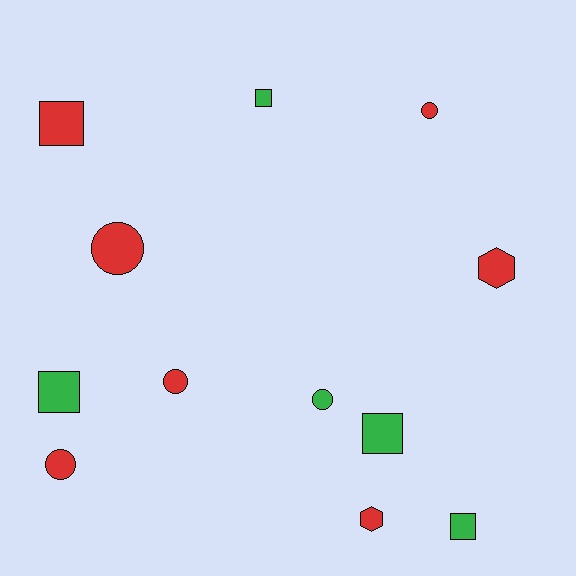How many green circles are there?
There is 1 green circle.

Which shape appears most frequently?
Circle, with 5 objects.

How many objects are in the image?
There are 12 objects.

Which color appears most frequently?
Red, with 7 objects.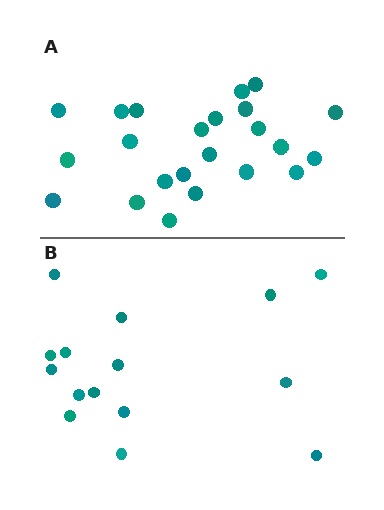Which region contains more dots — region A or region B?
Region A (the top region) has more dots.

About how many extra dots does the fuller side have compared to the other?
Region A has roughly 8 or so more dots than region B.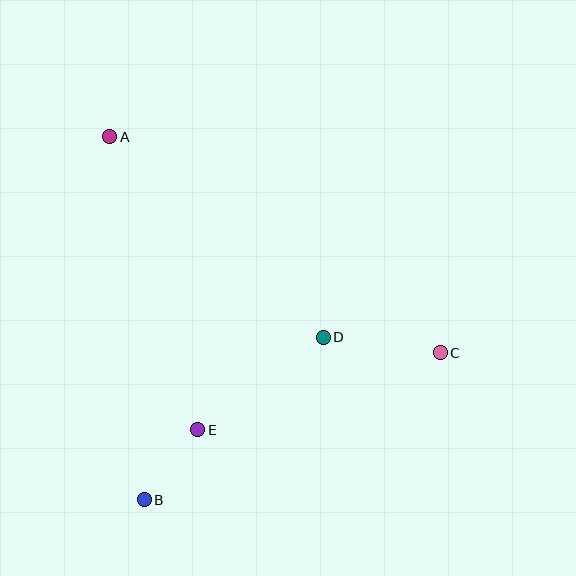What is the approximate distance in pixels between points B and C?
The distance between B and C is approximately 330 pixels.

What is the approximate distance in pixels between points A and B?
The distance between A and B is approximately 365 pixels.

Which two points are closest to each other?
Points B and E are closest to each other.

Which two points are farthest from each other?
Points A and C are farthest from each other.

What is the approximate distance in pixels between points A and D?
The distance between A and D is approximately 293 pixels.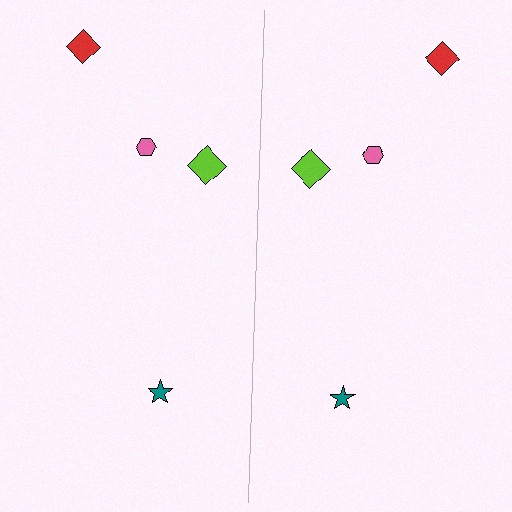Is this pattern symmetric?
Yes, this pattern has bilateral (reflection) symmetry.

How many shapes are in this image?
There are 8 shapes in this image.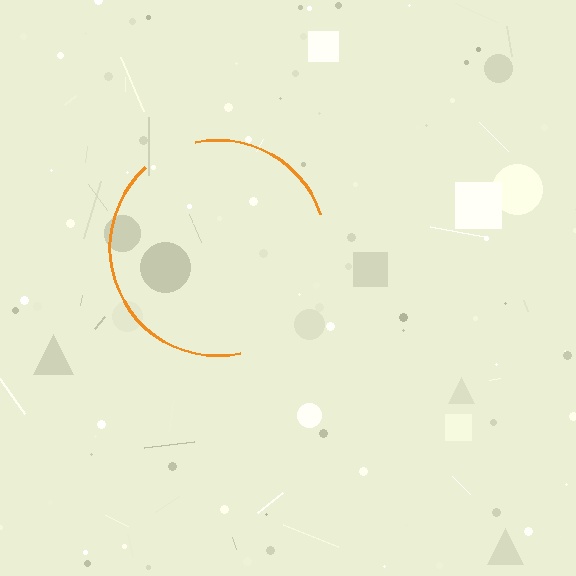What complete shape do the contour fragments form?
The contour fragments form a circle.